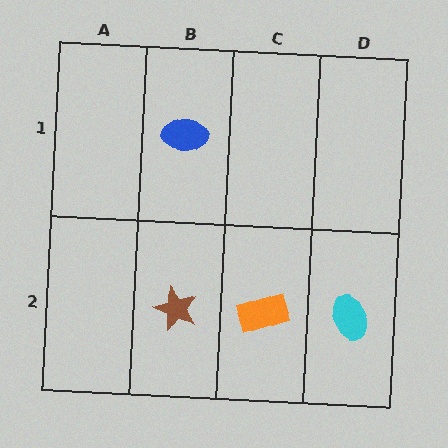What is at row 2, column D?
A cyan ellipse.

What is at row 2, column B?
A brown star.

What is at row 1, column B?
A blue ellipse.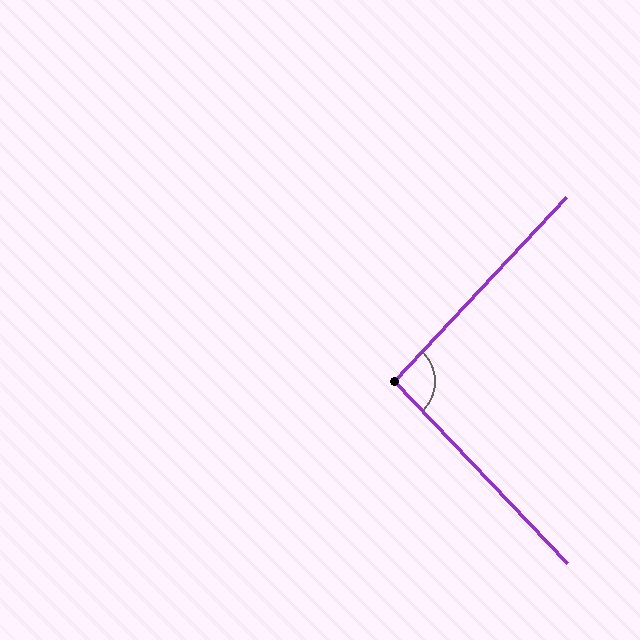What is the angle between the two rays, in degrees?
Approximately 93 degrees.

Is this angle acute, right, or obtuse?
It is approximately a right angle.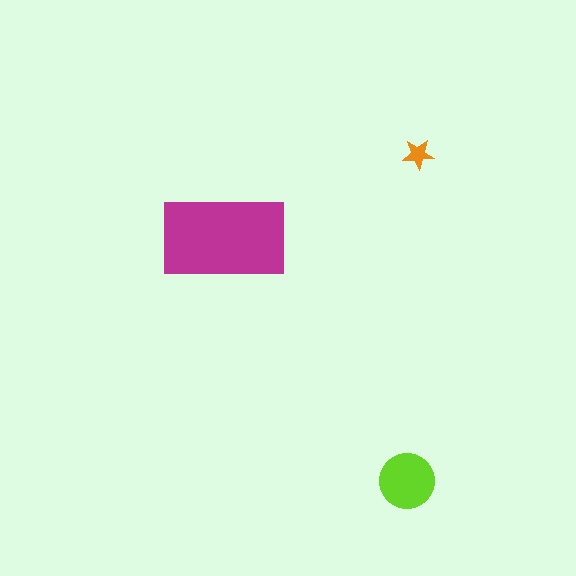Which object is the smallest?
The orange star.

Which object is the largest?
The magenta rectangle.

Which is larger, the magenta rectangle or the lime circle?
The magenta rectangle.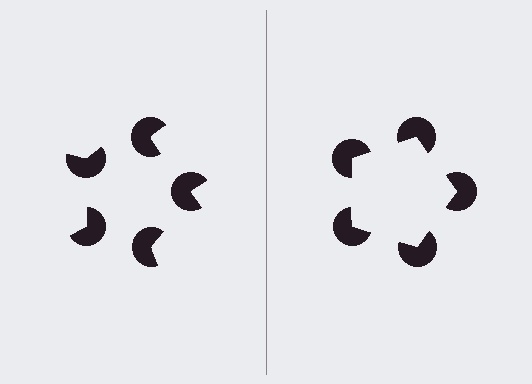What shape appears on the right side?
An illusory pentagon.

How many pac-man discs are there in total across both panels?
10 — 5 on each side.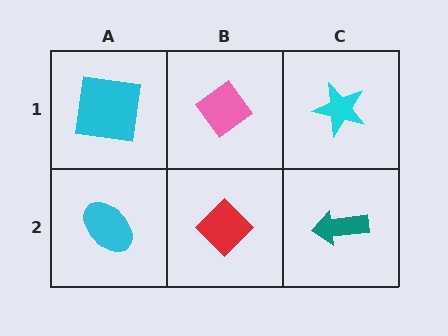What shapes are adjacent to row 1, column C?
A teal arrow (row 2, column C), a pink diamond (row 1, column B).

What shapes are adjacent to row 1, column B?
A red diamond (row 2, column B), a cyan square (row 1, column A), a cyan star (row 1, column C).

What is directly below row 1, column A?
A cyan ellipse.